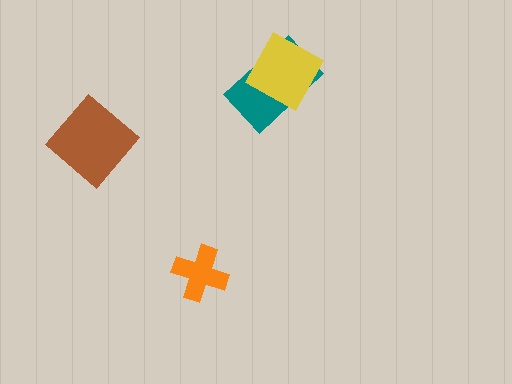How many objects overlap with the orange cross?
0 objects overlap with the orange cross.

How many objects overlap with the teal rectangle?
1 object overlaps with the teal rectangle.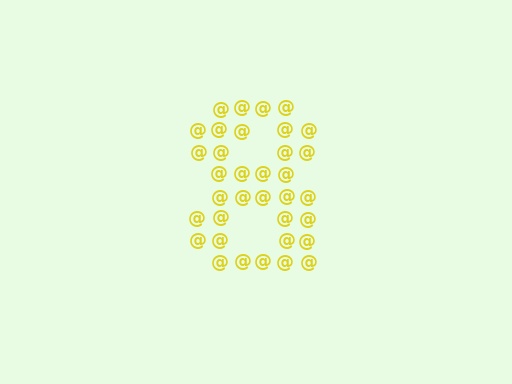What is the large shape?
The large shape is the digit 8.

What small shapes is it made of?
It is made of small at signs.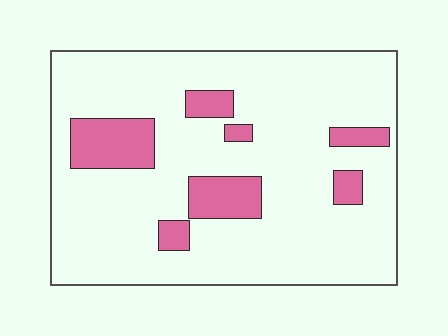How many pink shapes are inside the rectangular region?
7.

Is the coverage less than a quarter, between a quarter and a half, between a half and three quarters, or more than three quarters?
Less than a quarter.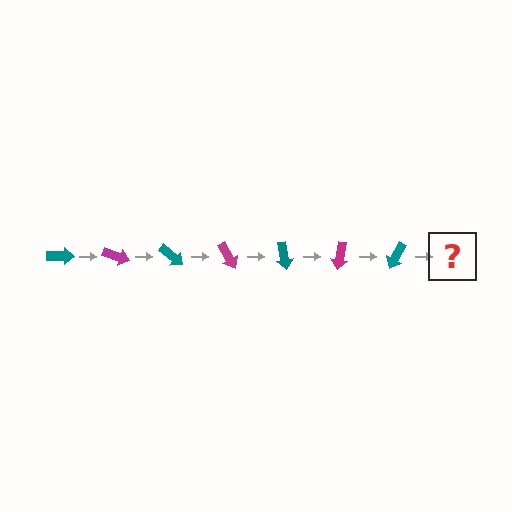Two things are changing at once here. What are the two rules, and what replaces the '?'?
The two rules are that it rotates 20 degrees each step and the color cycles through teal and magenta. The '?' should be a magenta arrow, rotated 140 degrees from the start.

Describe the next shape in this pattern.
It should be a magenta arrow, rotated 140 degrees from the start.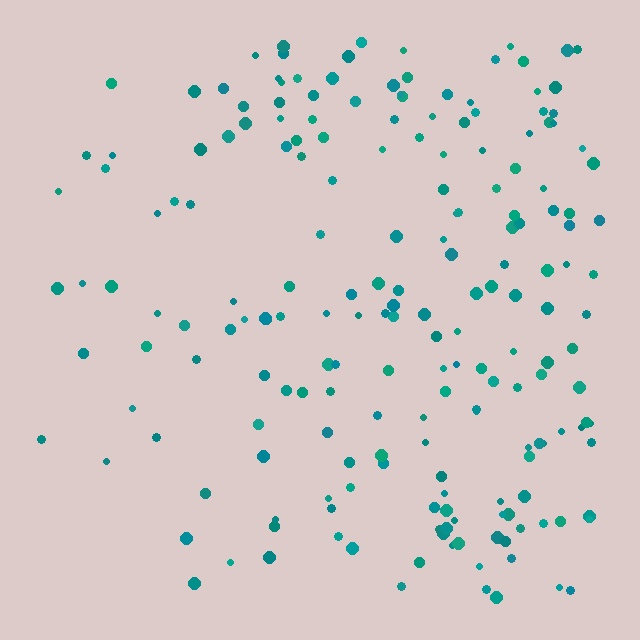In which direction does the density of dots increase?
From left to right, with the right side densest.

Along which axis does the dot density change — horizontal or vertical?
Horizontal.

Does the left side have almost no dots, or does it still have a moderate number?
Still a moderate number, just noticeably fewer than the right.